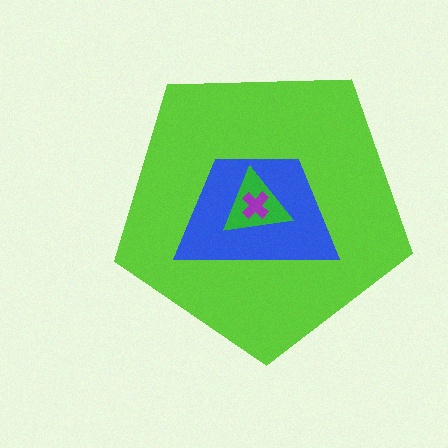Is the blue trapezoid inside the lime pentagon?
Yes.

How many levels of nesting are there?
4.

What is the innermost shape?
The purple cross.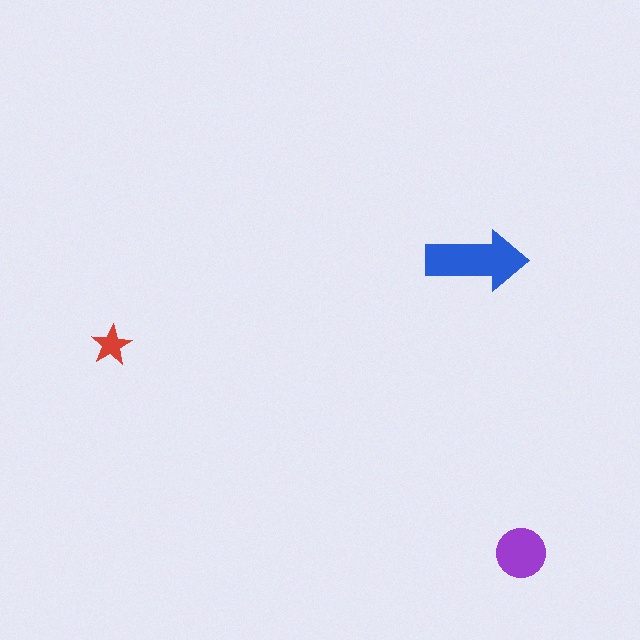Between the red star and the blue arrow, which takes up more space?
The blue arrow.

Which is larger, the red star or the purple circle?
The purple circle.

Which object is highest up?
The blue arrow is topmost.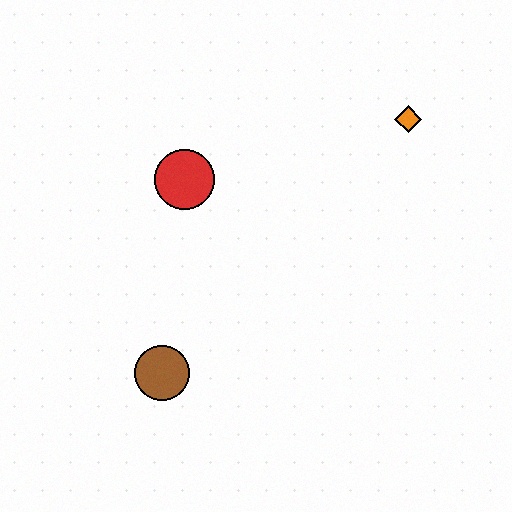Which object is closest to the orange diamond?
The red circle is closest to the orange diamond.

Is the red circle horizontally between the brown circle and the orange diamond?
Yes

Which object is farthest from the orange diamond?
The brown circle is farthest from the orange diamond.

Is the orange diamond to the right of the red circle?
Yes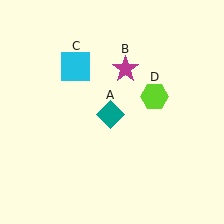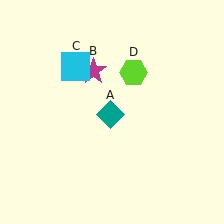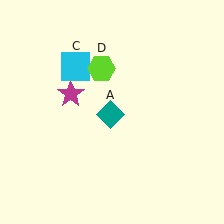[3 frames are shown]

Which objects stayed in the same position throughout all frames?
Teal diamond (object A) and cyan square (object C) remained stationary.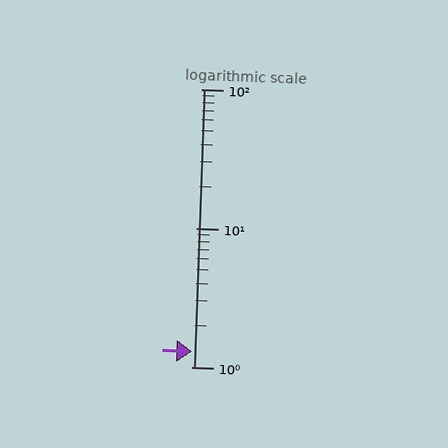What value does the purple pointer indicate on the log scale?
The pointer indicates approximately 1.3.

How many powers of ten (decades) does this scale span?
The scale spans 2 decades, from 1 to 100.